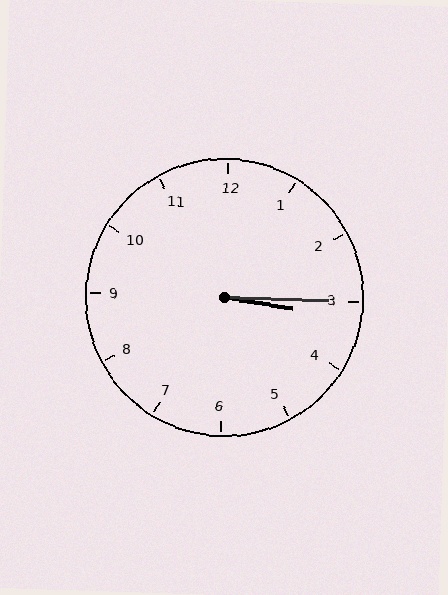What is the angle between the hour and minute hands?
Approximately 8 degrees.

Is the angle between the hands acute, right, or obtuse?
It is acute.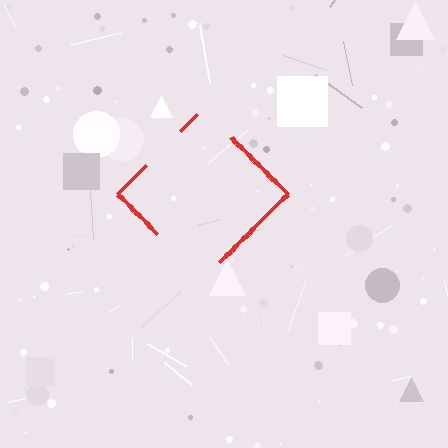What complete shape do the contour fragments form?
The contour fragments form a diamond.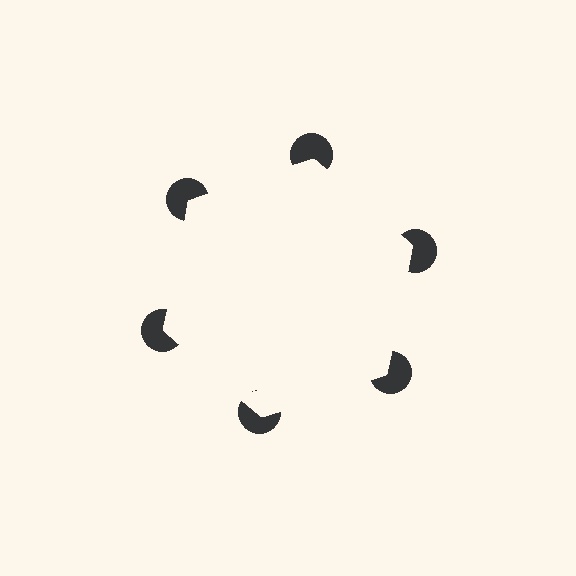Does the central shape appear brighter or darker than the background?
It typically appears slightly brighter than the background, even though no actual brightness change is drawn.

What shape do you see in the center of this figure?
An illusory hexagon — its edges are inferred from the aligned wedge cuts in the pac-man discs, not physically drawn.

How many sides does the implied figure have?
6 sides.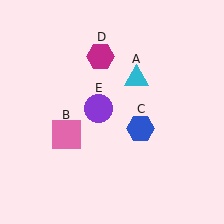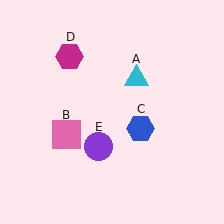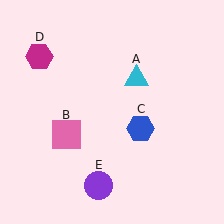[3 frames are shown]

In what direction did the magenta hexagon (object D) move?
The magenta hexagon (object D) moved left.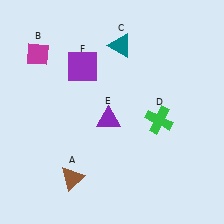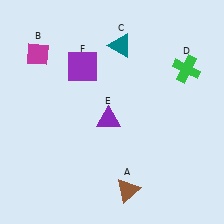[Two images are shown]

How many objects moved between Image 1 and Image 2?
2 objects moved between the two images.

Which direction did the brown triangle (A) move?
The brown triangle (A) moved right.